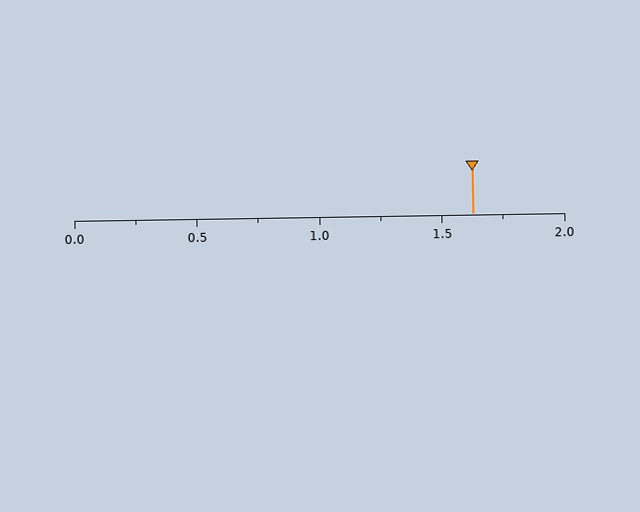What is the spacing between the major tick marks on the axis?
The major ticks are spaced 0.5 apart.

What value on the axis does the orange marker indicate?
The marker indicates approximately 1.62.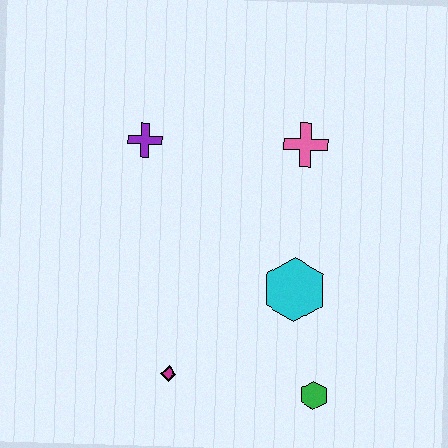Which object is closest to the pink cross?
The cyan hexagon is closest to the pink cross.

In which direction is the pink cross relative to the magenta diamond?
The pink cross is above the magenta diamond.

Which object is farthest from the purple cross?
The green hexagon is farthest from the purple cross.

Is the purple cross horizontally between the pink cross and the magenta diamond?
No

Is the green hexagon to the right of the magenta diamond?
Yes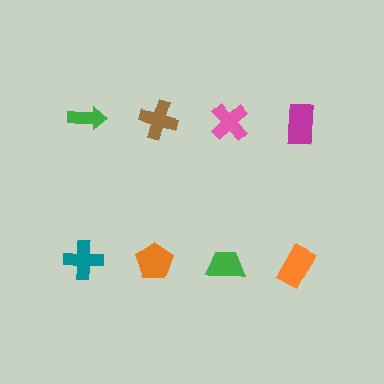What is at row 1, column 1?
A green arrow.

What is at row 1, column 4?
A magenta rectangle.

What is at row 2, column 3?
A green trapezoid.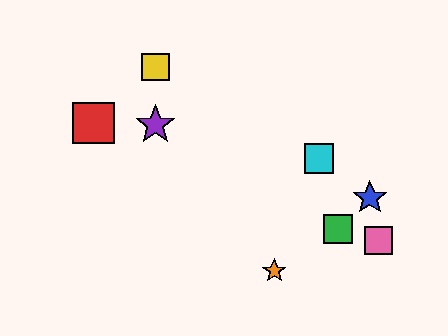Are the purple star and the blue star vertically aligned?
No, the purple star is at x≈155 and the blue star is at x≈370.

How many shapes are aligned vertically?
2 shapes (the yellow square, the purple star) are aligned vertically.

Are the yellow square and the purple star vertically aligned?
Yes, both are at x≈155.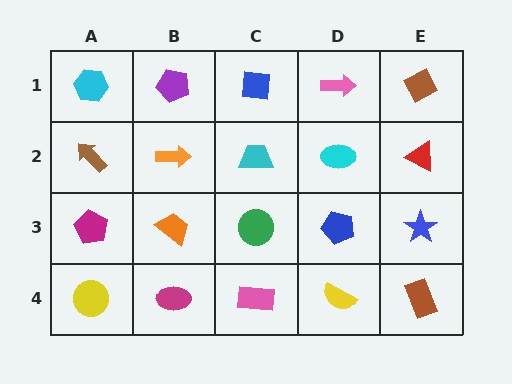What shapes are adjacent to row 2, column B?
A purple pentagon (row 1, column B), an orange trapezoid (row 3, column B), a brown arrow (row 2, column A), a cyan trapezoid (row 2, column C).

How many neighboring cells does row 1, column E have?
2.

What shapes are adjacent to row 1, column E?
A red triangle (row 2, column E), a pink arrow (row 1, column D).